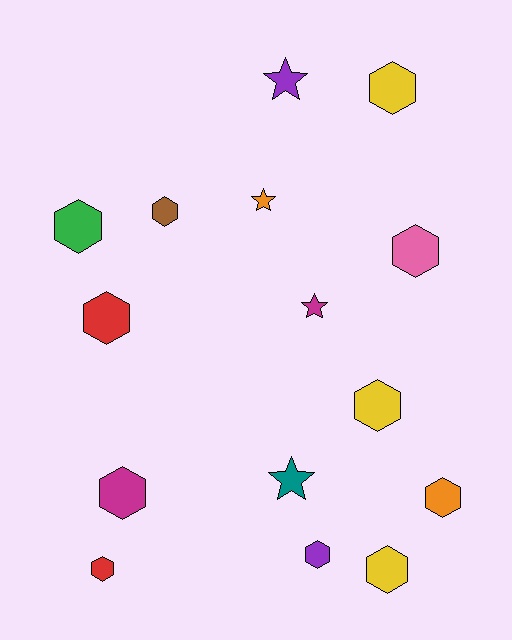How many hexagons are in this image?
There are 11 hexagons.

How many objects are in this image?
There are 15 objects.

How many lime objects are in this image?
There are no lime objects.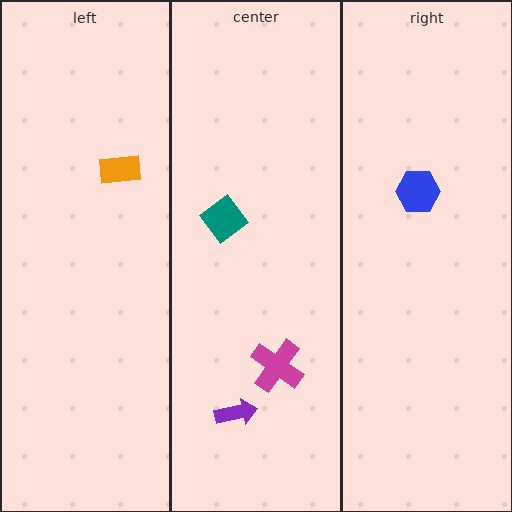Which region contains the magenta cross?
The center region.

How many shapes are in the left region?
1.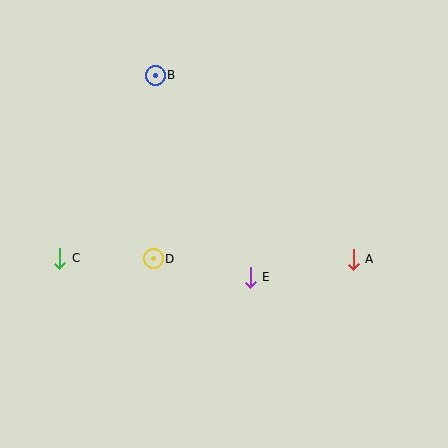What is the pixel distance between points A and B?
The distance between A and B is 270 pixels.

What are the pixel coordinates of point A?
Point A is at (353, 259).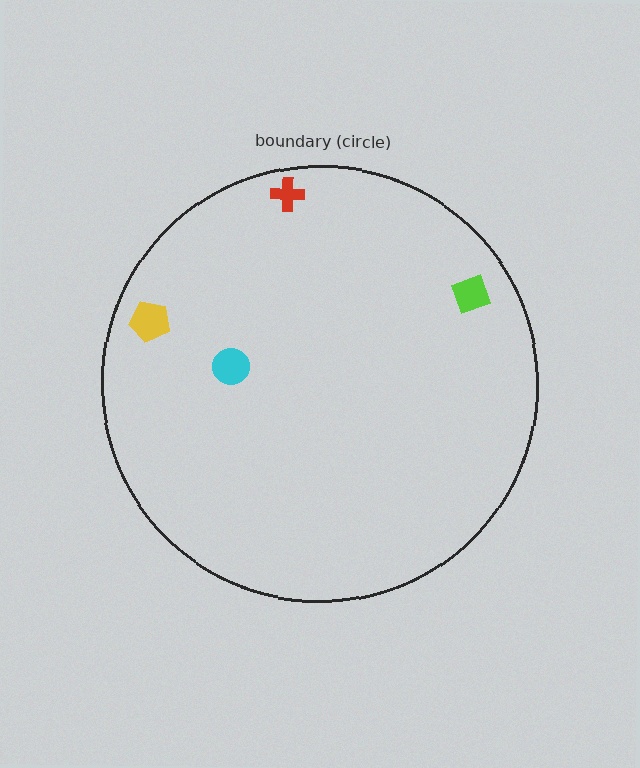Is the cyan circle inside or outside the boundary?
Inside.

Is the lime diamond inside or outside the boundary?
Inside.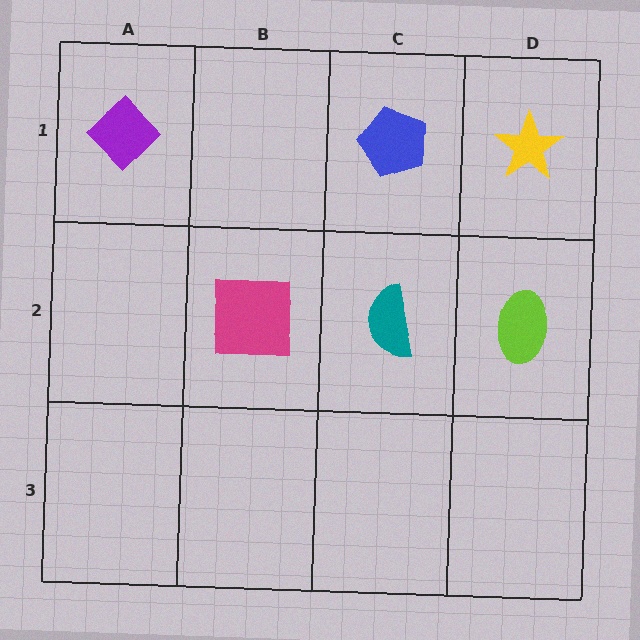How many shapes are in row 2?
3 shapes.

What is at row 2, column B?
A magenta square.